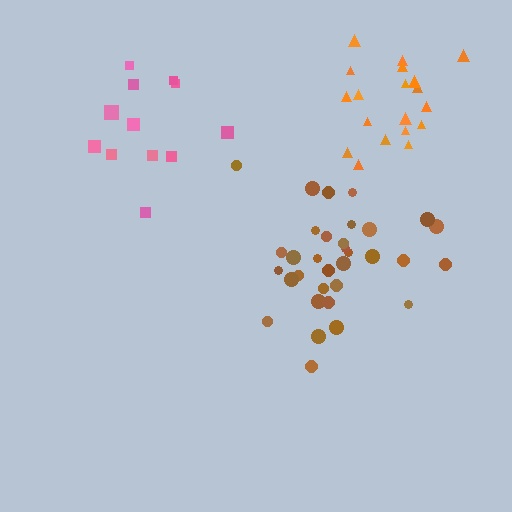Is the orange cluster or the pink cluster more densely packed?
Orange.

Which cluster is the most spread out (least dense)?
Pink.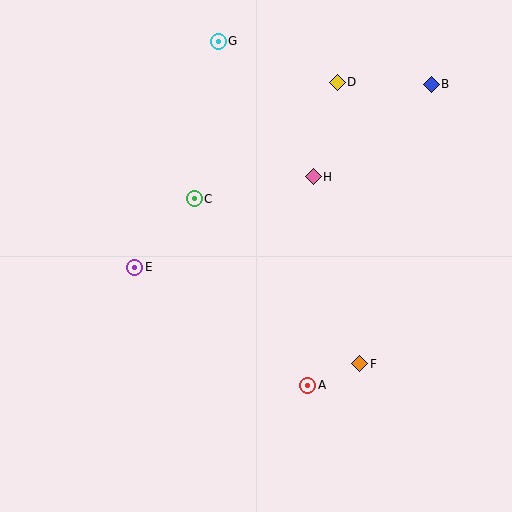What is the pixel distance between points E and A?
The distance between E and A is 210 pixels.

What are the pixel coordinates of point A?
Point A is at (308, 385).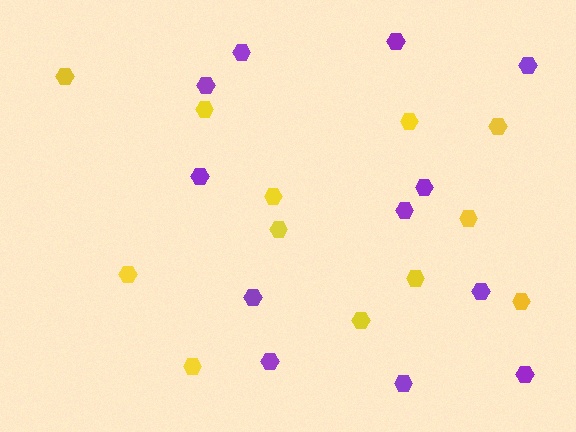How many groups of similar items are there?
There are 2 groups: one group of yellow hexagons (12) and one group of purple hexagons (12).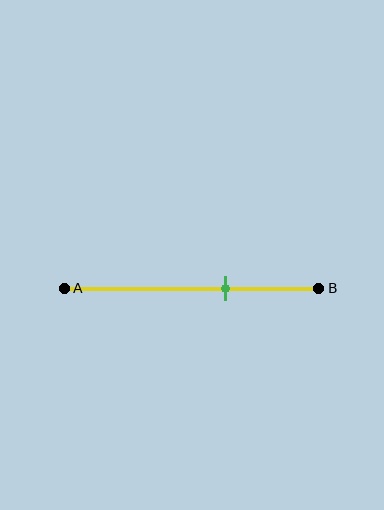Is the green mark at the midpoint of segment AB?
No, the mark is at about 65% from A, not at the 50% midpoint.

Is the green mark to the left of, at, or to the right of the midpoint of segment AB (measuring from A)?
The green mark is to the right of the midpoint of segment AB.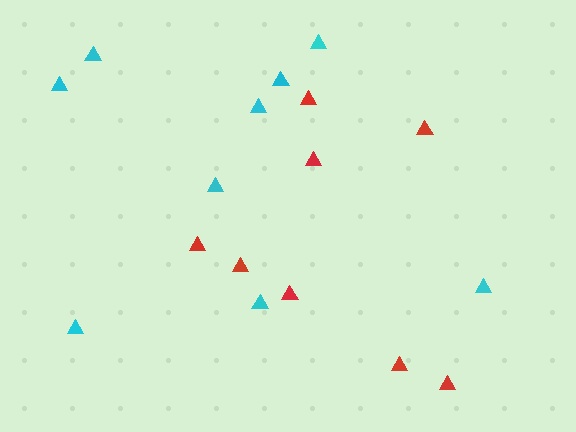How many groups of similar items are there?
There are 2 groups: one group of red triangles (8) and one group of cyan triangles (9).